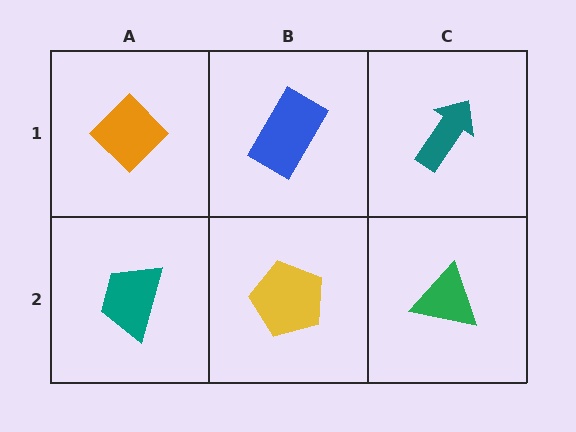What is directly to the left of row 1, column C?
A blue rectangle.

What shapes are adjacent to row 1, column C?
A green triangle (row 2, column C), a blue rectangle (row 1, column B).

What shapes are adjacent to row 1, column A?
A teal trapezoid (row 2, column A), a blue rectangle (row 1, column B).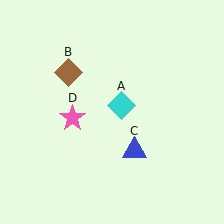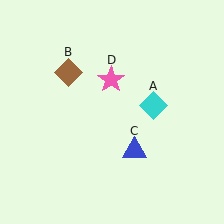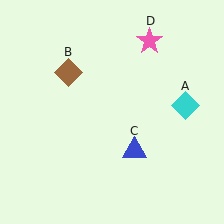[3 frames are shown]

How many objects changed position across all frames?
2 objects changed position: cyan diamond (object A), pink star (object D).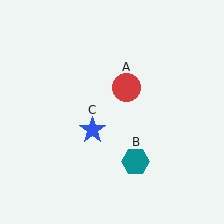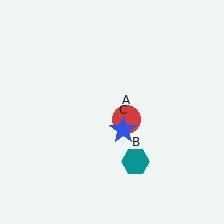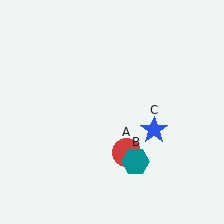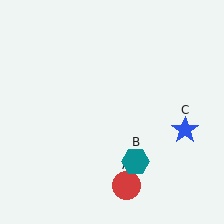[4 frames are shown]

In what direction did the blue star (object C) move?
The blue star (object C) moved right.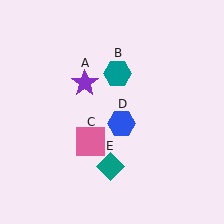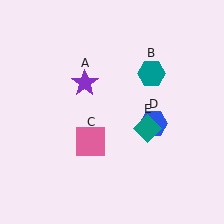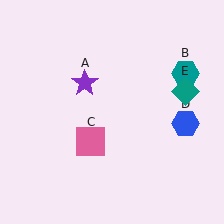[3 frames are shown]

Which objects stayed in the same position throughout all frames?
Purple star (object A) and pink square (object C) remained stationary.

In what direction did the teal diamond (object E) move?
The teal diamond (object E) moved up and to the right.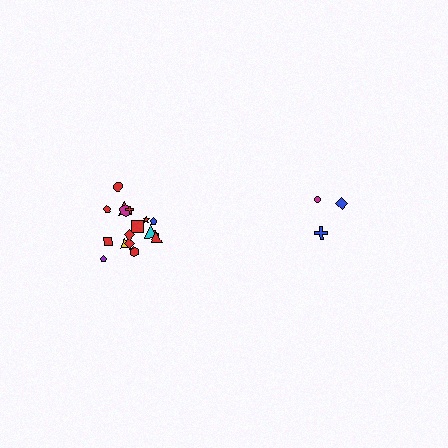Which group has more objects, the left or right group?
The left group.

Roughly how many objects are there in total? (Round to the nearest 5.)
Roughly 20 objects in total.